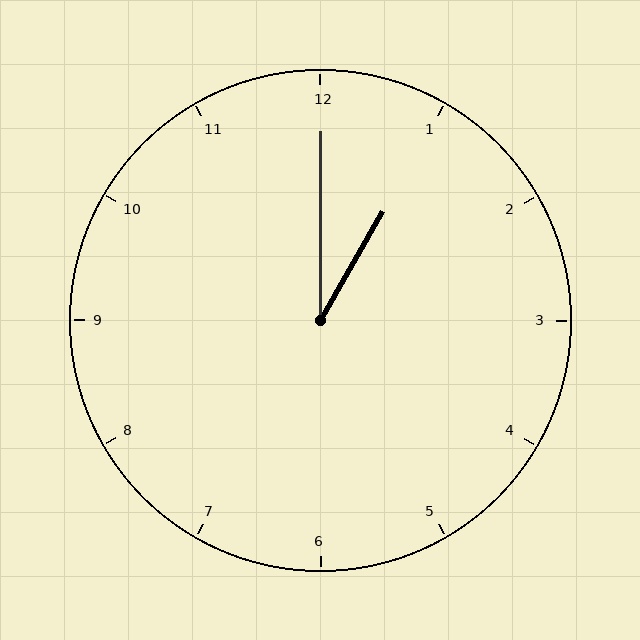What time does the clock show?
1:00.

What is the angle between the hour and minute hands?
Approximately 30 degrees.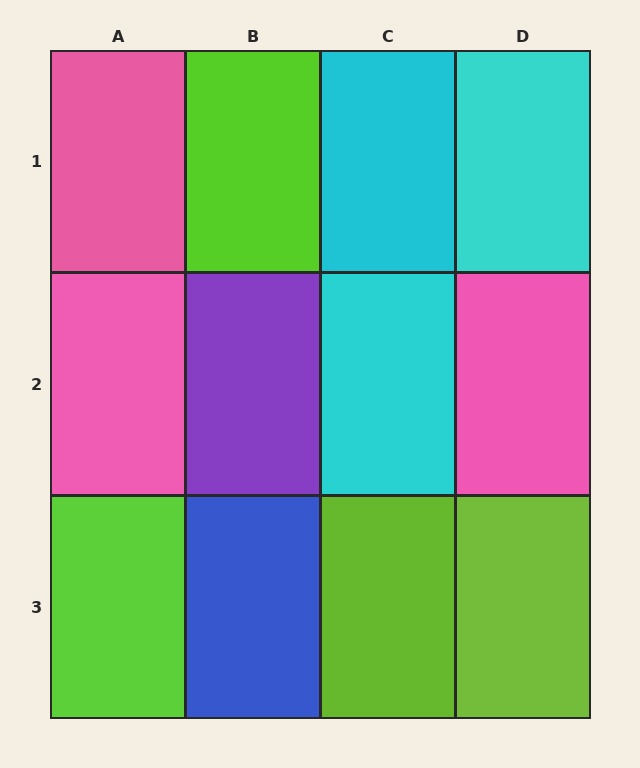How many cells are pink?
3 cells are pink.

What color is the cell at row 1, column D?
Cyan.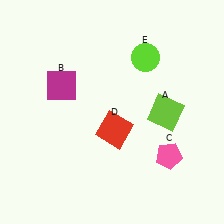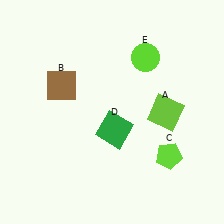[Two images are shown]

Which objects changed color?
B changed from magenta to brown. C changed from pink to lime. D changed from red to green.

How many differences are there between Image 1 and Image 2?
There are 3 differences between the two images.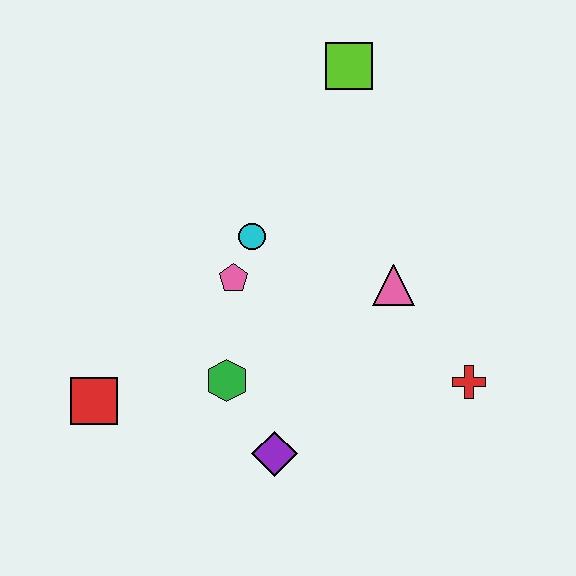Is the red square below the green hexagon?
Yes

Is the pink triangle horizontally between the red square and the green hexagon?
No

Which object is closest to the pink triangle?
The red cross is closest to the pink triangle.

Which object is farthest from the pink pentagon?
The red cross is farthest from the pink pentagon.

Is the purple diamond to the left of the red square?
No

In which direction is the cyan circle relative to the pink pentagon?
The cyan circle is above the pink pentagon.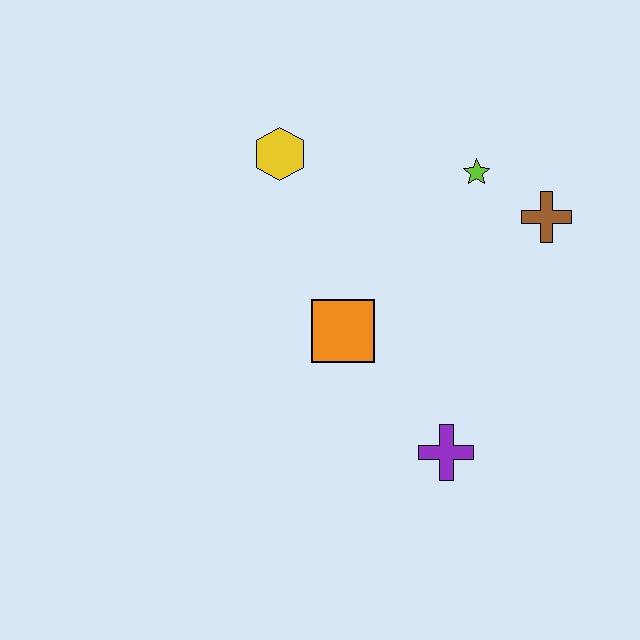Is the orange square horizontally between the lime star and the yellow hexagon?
Yes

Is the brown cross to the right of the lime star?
Yes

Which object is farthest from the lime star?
The purple cross is farthest from the lime star.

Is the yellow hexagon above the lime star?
Yes